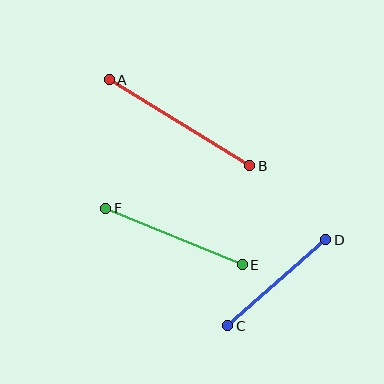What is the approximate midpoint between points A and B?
The midpoint is at approximately (179, 123) pixels.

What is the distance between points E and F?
The distance is approximately 147 pixels.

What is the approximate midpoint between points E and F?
The midpoint is at approximately (174, 237) pixels.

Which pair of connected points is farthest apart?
Points A and B are farthest apart.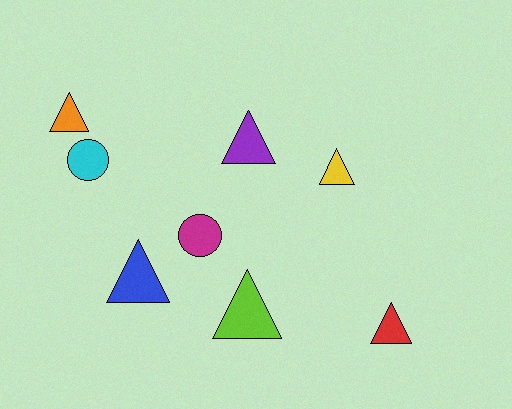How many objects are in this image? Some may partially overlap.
There are 8 objects.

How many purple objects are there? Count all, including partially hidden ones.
There is 1 purple object.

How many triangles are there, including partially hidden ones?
There are 6 triangles.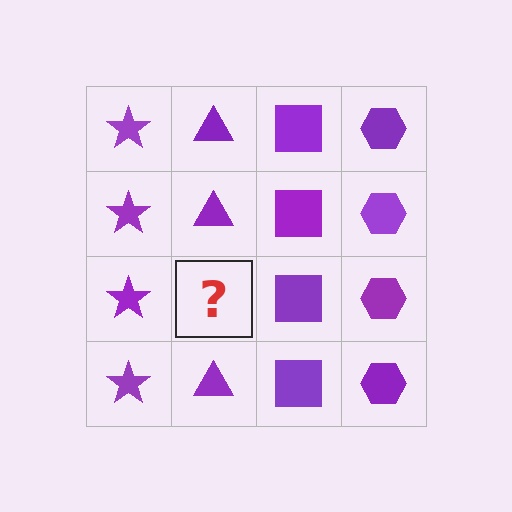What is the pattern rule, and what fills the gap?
The rule is that each column has a consistent shape. The gap should be filled with a purple triangle.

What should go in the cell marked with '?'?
The missing cell should contain a purple triangle.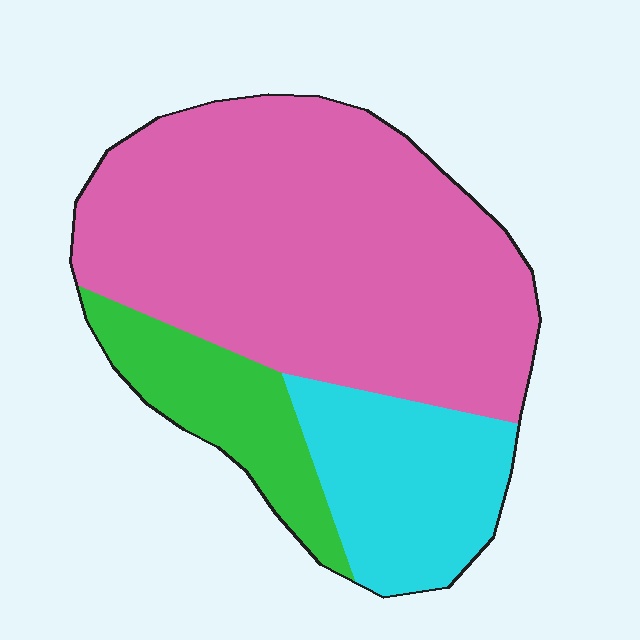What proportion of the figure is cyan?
Cyan covers about 20% of the figure.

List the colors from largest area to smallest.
From largest to smallest: pink, cyan, green.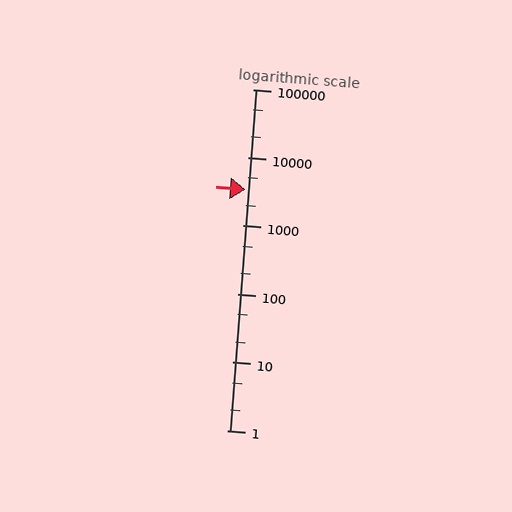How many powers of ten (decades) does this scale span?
The scale spans 5 decades, from 1 to 100000.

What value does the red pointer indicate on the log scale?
The pointer indicates approximately 3400.